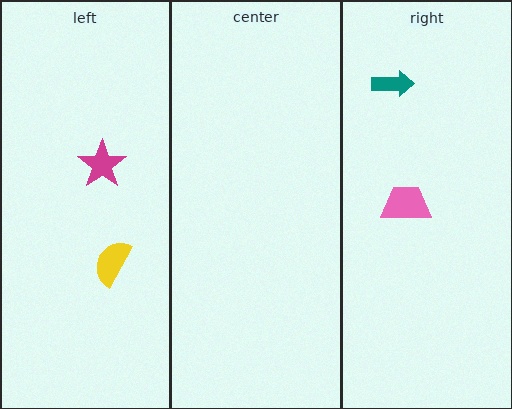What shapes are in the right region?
The pink trapezoid, the teal arrow.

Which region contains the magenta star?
The left region.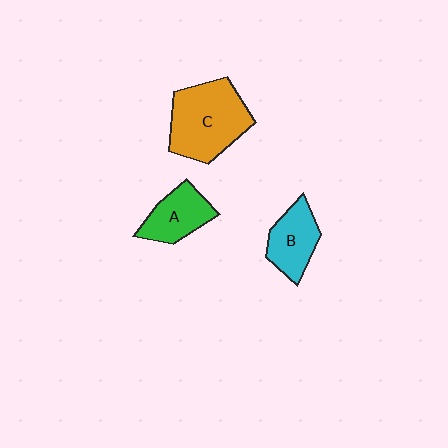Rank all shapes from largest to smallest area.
From largest to smallest: C (orange), B (cyan), A (green).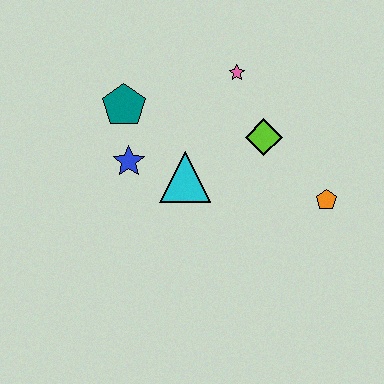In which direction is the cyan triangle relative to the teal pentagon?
The cyan triangle is below the teal pentagon.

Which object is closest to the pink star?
The lime diamond is closest to the pink star.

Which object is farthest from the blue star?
The orange pentagon is farthest from the blue star.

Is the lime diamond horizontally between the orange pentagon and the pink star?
Yes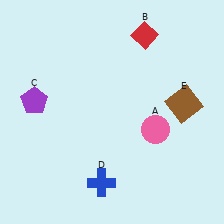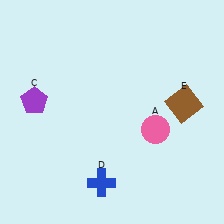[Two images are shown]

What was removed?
The red diamond (B) was removed in Image 2.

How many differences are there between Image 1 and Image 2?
There is 1 difference between the two images.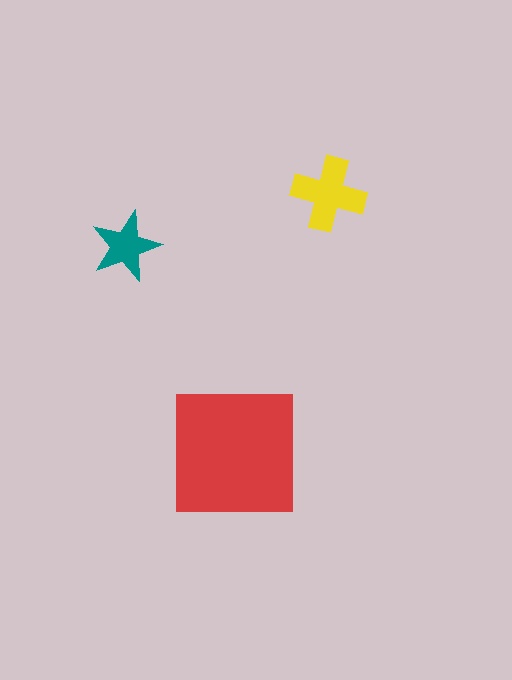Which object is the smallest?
The teal star.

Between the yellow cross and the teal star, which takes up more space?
The yellow cross.